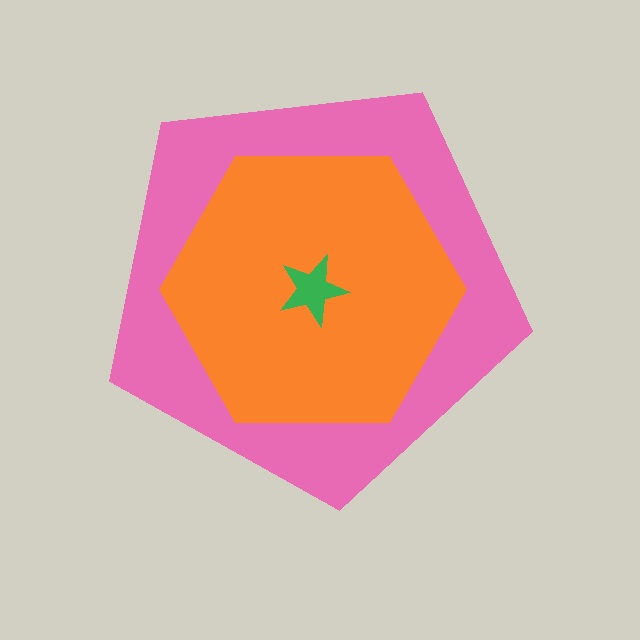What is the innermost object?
The green star.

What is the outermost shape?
The pink pentagon.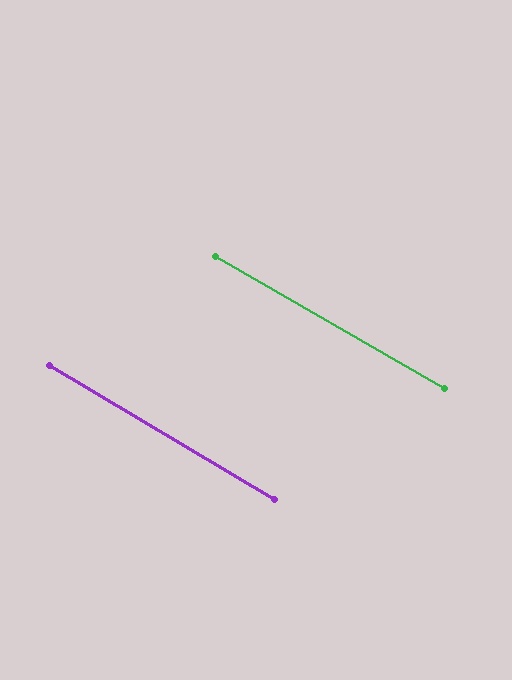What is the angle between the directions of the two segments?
Approximately 1 degree.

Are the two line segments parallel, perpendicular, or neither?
Parallel — their directions differ by only 0.8°.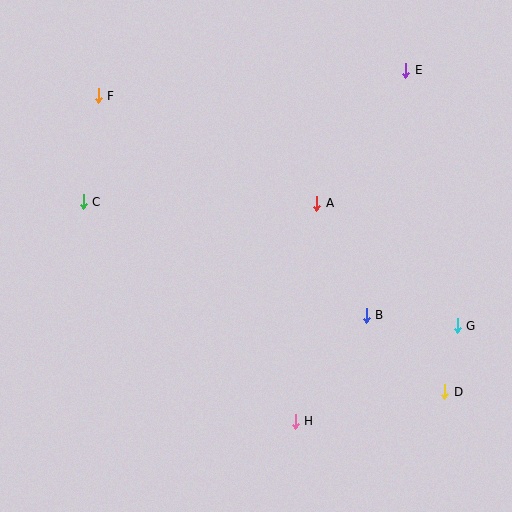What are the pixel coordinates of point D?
Point D is at (445, 392).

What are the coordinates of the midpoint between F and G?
The midpoint between F and G is at (278, 211).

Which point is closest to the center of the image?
Point A at (317, 203) is closest to the center.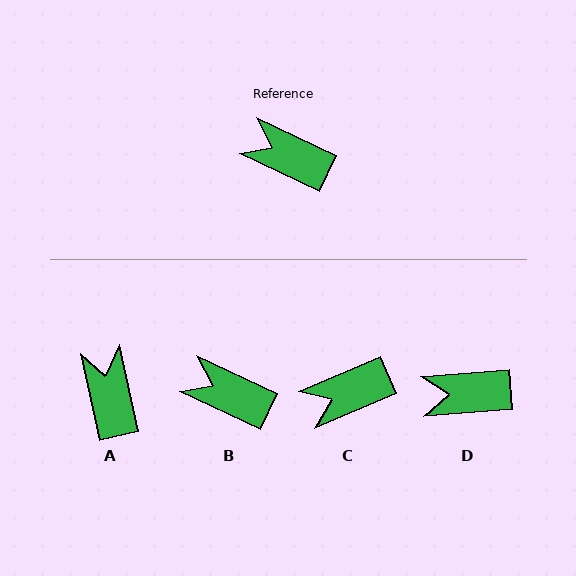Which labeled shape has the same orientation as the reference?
B.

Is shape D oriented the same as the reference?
No, it is off by about 30 degrees.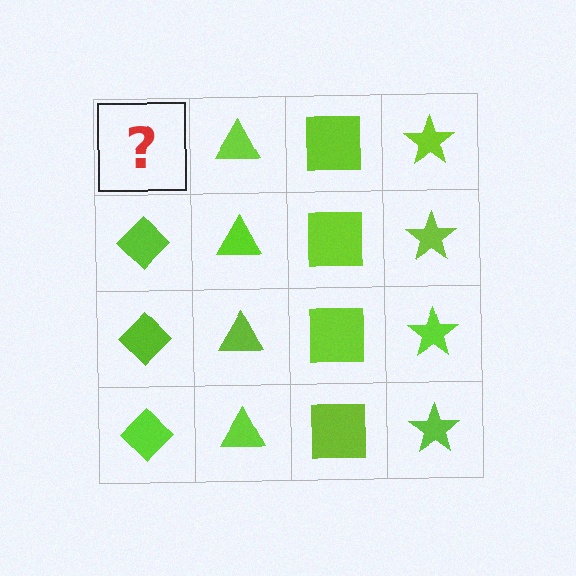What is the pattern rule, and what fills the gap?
The rule is that each column has a consistent shape. The gap should be filled with a lime diamond.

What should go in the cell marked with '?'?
The missing cell should contain a lime diamond.